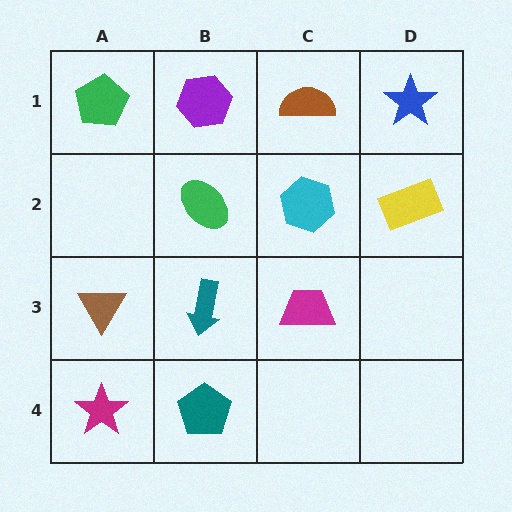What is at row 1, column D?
A blue star.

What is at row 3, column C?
A magenta trapezoid.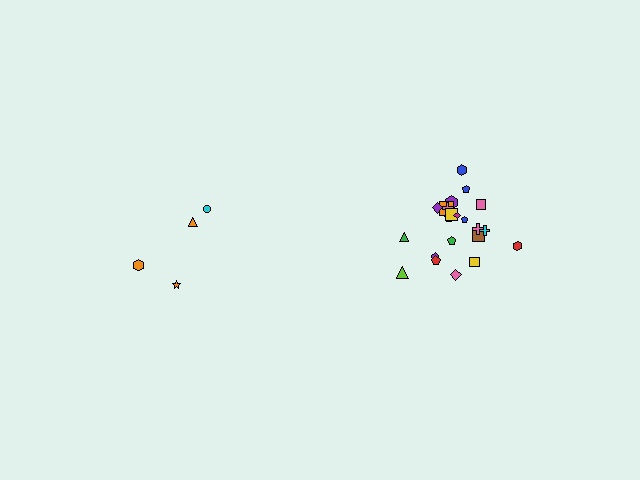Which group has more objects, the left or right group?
The right group.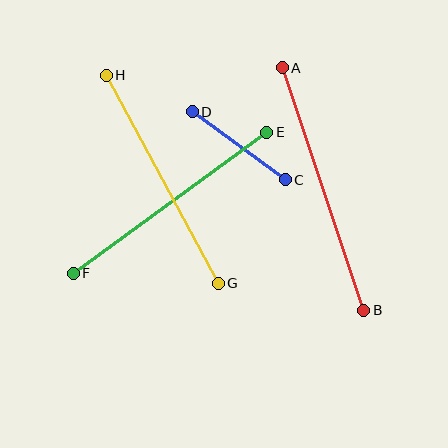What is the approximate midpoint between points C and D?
The midpoint is at approximately (239, 146) pixels.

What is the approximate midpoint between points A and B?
The midpoint is at approximately (323, 189) pixels.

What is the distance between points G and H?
The distance is approximately 236 pixels.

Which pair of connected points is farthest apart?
Points A and B are farthest apart.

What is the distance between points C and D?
The distance is approximately 115 pixels.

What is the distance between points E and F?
The distance is approximately 239 pixels.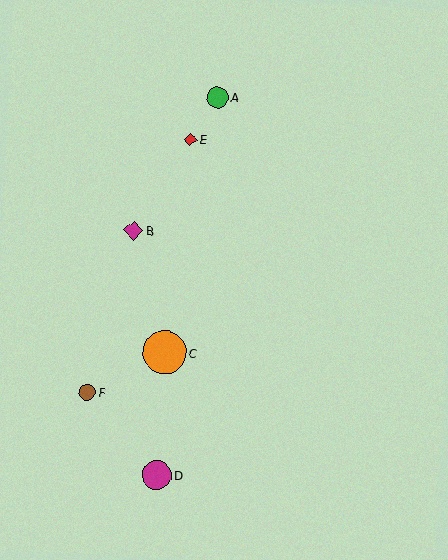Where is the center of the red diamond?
The center of the red diamond is at (191, 139).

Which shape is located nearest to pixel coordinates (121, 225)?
The magenta diamond (labeled B) at (133, 231) is nearest to that location.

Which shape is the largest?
The orange circle (labeled C) is the largest.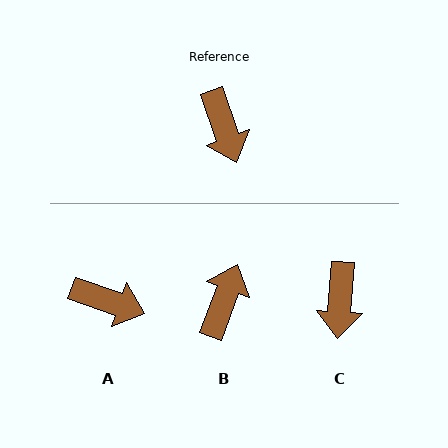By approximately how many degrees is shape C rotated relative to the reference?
Approximately 23 degrees clockwise.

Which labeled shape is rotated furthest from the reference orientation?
B, about 140 degrees away.